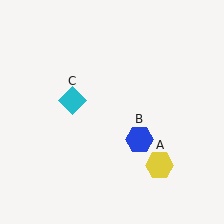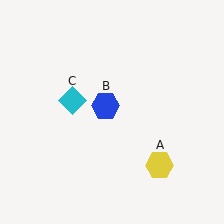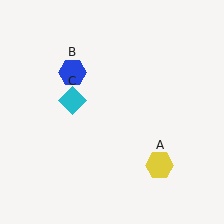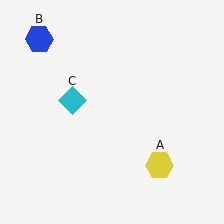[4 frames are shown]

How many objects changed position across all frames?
1 object changed position: blue hexagon (object B).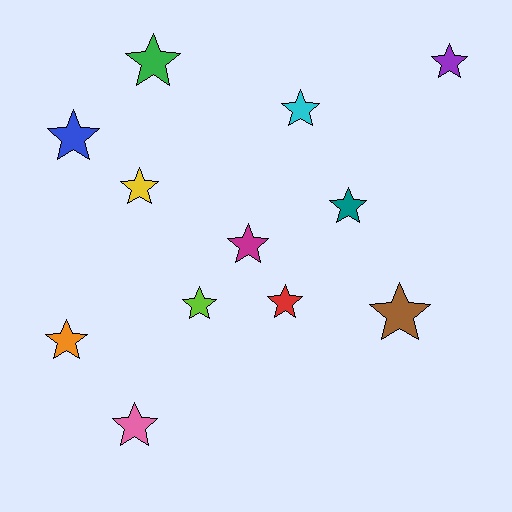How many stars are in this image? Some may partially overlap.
There are 12 stars.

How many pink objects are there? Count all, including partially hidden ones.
There is 1 pink object.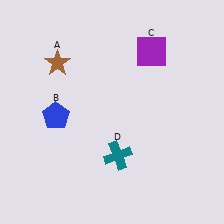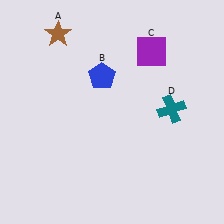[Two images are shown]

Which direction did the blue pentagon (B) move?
The blue pentagon (B) moved right.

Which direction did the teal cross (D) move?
The teal cross (D) moved right.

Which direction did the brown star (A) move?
The brown star (A) moved up.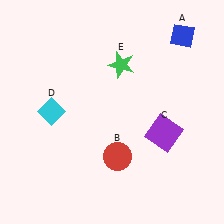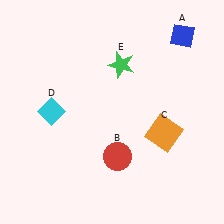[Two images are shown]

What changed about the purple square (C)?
In Image 1, C is purple. In Image 2, it changed to orange.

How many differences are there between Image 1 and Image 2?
There is 1 difference between the two images.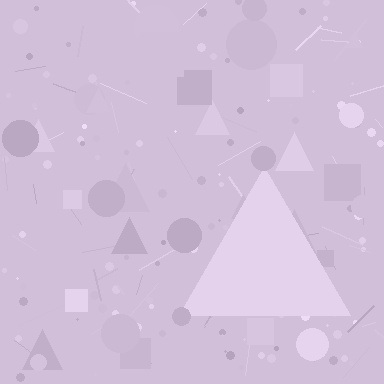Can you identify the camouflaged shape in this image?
The camouflaged shape is a triangle.